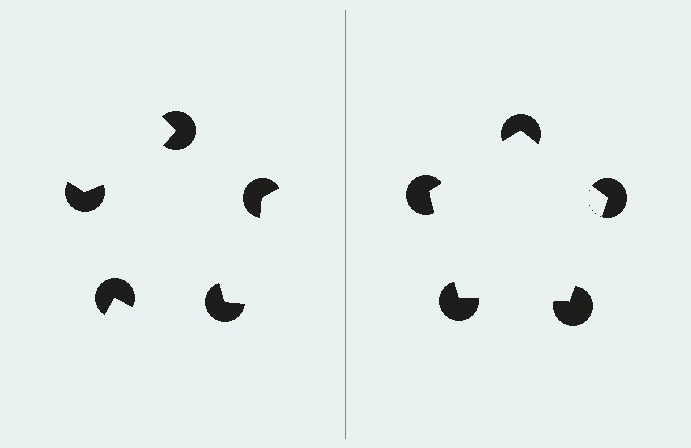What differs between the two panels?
The pac-man discs are positioned identically on both sides; only the wedge orientations differ. On the right they align to a pentagon; on the left they are misaligned.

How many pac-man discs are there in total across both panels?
10 — 5 on each side.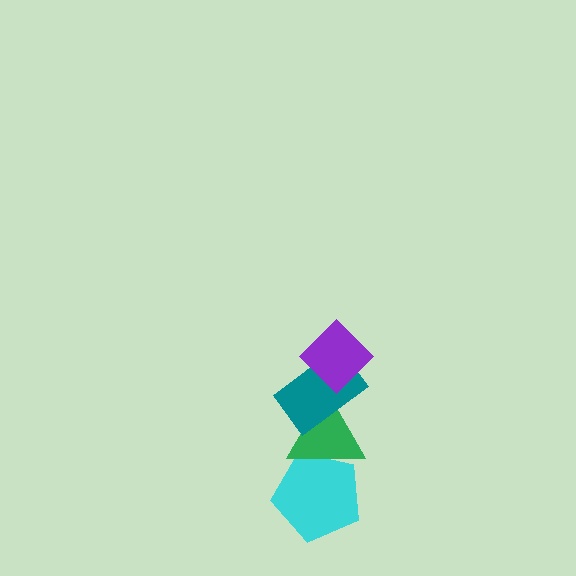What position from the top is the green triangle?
The green triangle is 3rd from the top.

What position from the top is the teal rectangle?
The teal rectangle is 2nd from the top.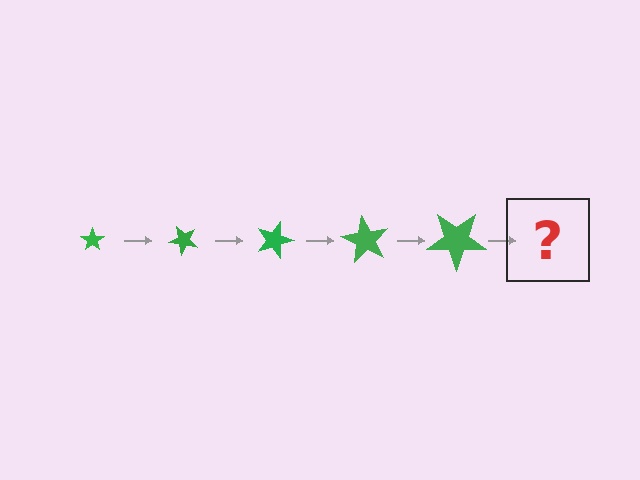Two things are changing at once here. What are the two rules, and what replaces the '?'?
The two rules are that the star grows larger each step and it rotates 45 degrees each step. The '?' should be a star, larger than the previous one and rotated 225 degrees from the start.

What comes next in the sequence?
The next element should be a star, larger than the previous one and rotated 225 degrees from the start.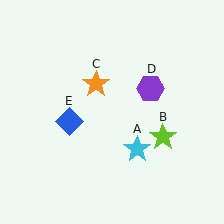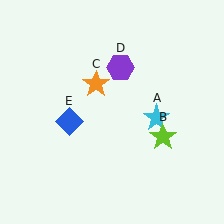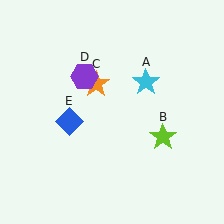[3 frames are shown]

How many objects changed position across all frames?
2 objects changed position: cyan star (object A), purple hexagon (object D).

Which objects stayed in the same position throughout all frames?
Lime star (object B) and orange star (object C) and blue diamond (object E) remained stationary.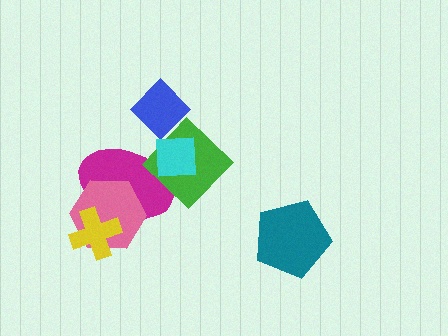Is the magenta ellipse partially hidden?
Yes, it is partially covered by another shape.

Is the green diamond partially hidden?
Yes, it is partially covered by another shape.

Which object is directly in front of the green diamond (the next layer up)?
The blue diamond is directly in front of the green diamond.